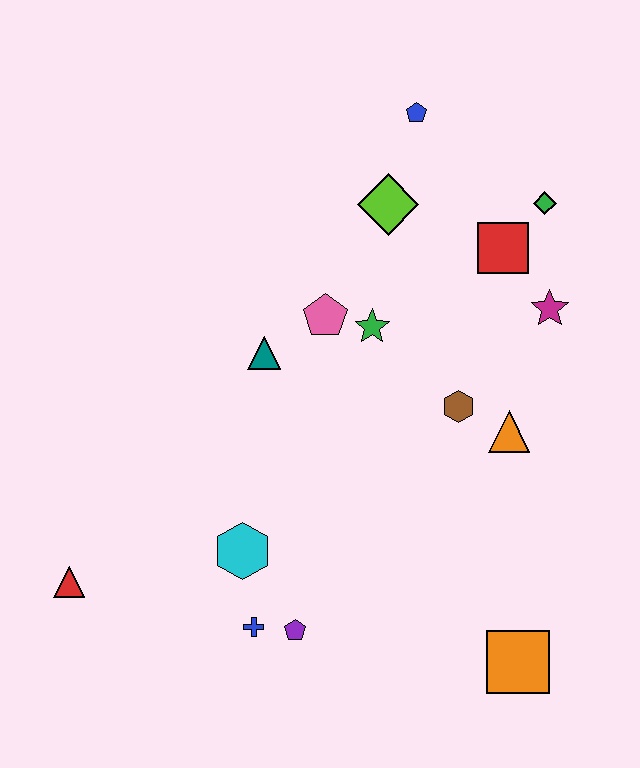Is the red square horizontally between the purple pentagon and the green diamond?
Yes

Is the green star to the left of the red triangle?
No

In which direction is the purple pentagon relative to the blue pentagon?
The purple pentagon is below the blue pentagon.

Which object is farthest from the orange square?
The blue pentagon is farthest from the orange square.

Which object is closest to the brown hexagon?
The orange triangle is closest to the brown hexagon.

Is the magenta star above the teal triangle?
Yes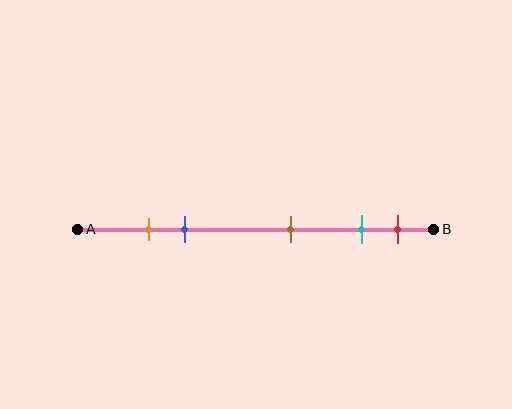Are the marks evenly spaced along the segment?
No, the marks are not evenly spaced.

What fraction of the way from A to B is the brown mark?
The brown mark is approximately 60% (0.6) of the way from A to B.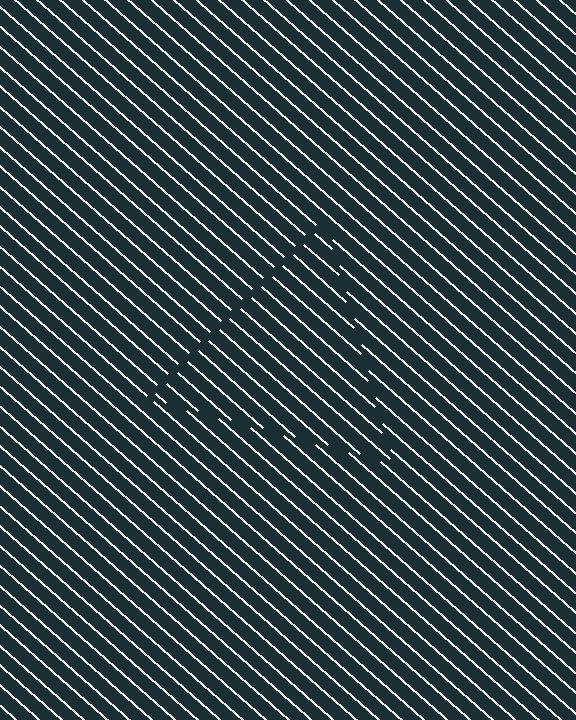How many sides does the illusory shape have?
3 sides — the line-ends trace a triangle.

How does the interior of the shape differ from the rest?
The interior of the shape contains the same grating, shifted by half a period — the contour is defined by the phase discontinuity where line-ends from the inner and outer gratings abut.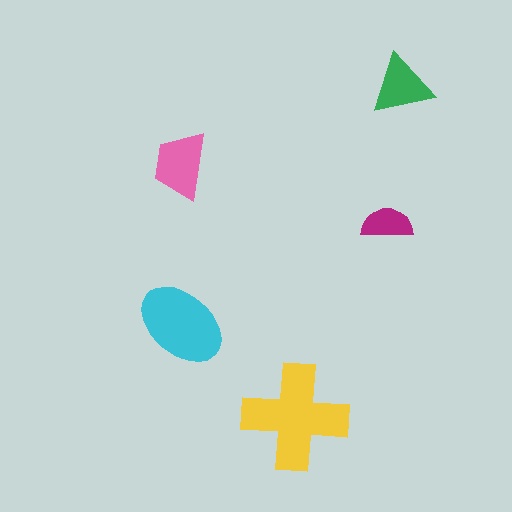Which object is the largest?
The yellow cross.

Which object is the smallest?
The magenta semicircle.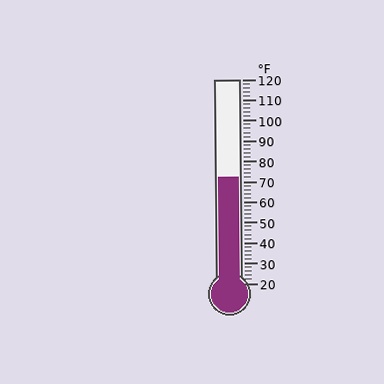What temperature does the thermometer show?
The thermometer shows approximately 72°F.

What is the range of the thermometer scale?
The thermometer scale ranges from 20°F to 120°F.